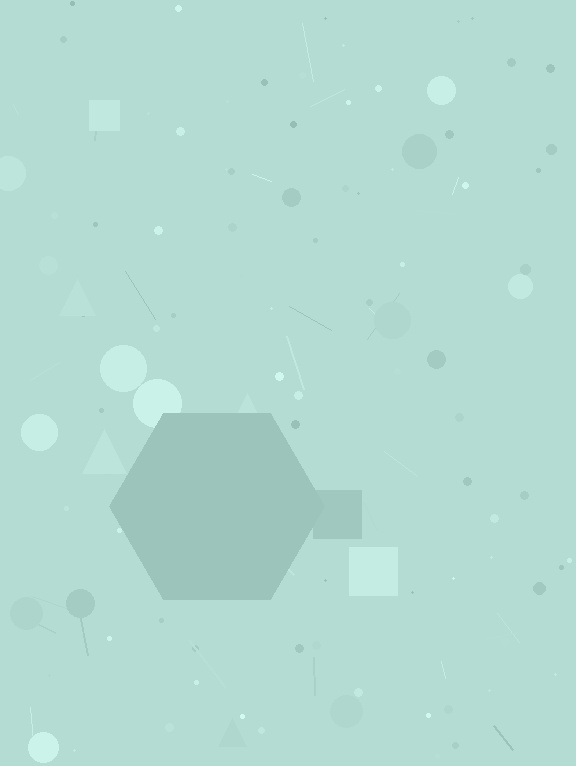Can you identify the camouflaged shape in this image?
The camouflaged shape is a hexagon.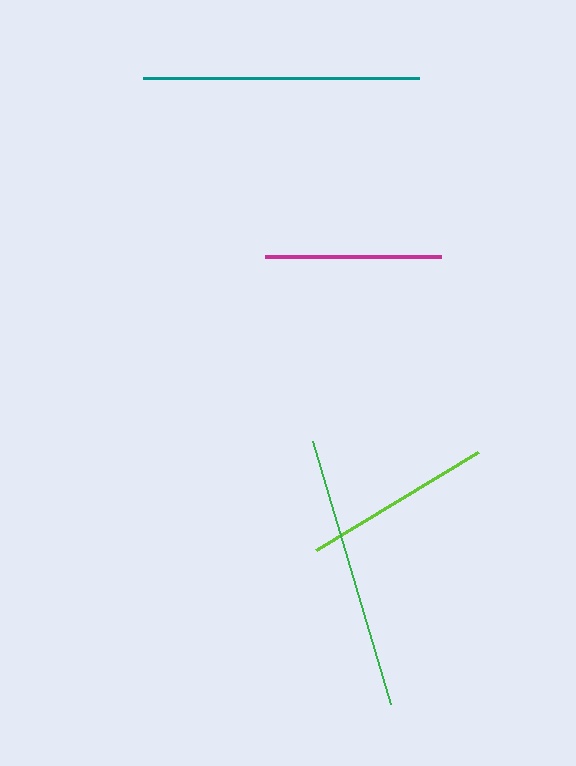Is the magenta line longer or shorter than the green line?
The green line is longer than the magenta line.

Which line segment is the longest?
The teal line is the longest at approximately 276 pixels.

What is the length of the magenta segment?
The magenta segment is approximately 177 pixels long.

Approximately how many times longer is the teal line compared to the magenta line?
The teal line is approximately 1.6 times the length of the magenta line.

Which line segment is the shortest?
The magenta line is the shortest at approximately 177 pixels.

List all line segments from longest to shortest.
From longest to shortest: teal, green, lime, magenta.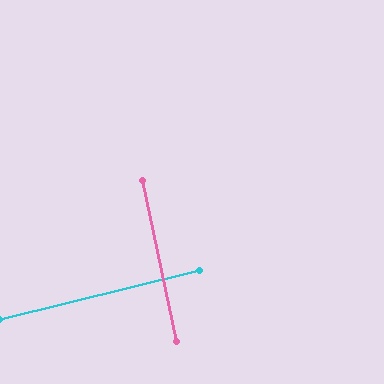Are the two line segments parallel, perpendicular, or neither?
Perpendicular — they meet at approximately 88°.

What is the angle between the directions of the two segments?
Approximately 88 degrees.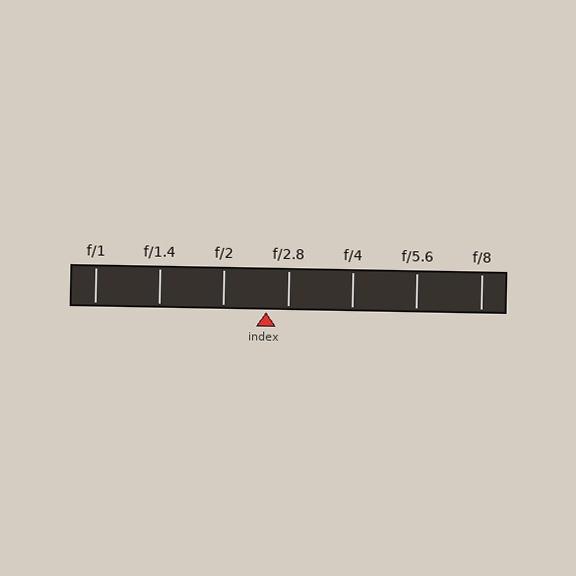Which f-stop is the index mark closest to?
The index mark is closest to f/2.8.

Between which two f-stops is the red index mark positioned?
The index mark is between f/2 and f/2.8.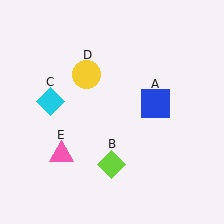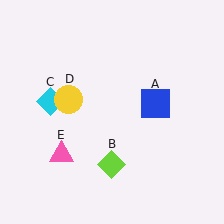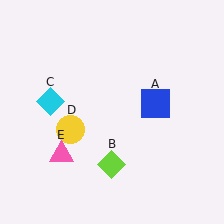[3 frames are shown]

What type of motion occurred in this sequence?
The yellow circle (object D) rotated counterclockwise around the center of the scene.